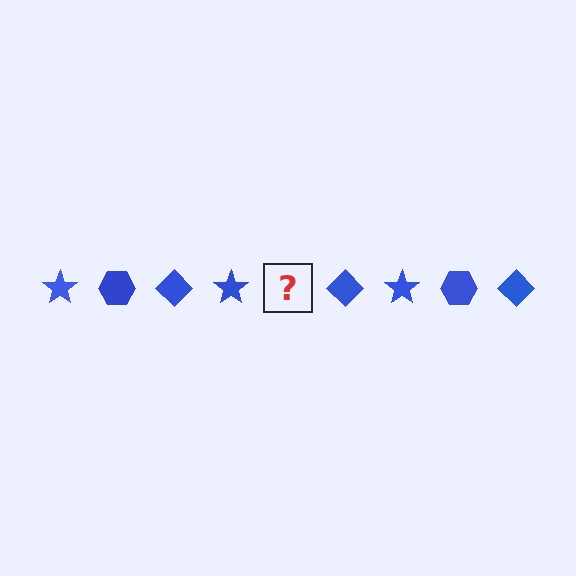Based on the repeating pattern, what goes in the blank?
The blank should be a blue hexagon.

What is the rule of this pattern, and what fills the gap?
The rule is that the pattern cycles through star, hexagon, diamond shapes in blue. The gap should be filled with a blue hexagon.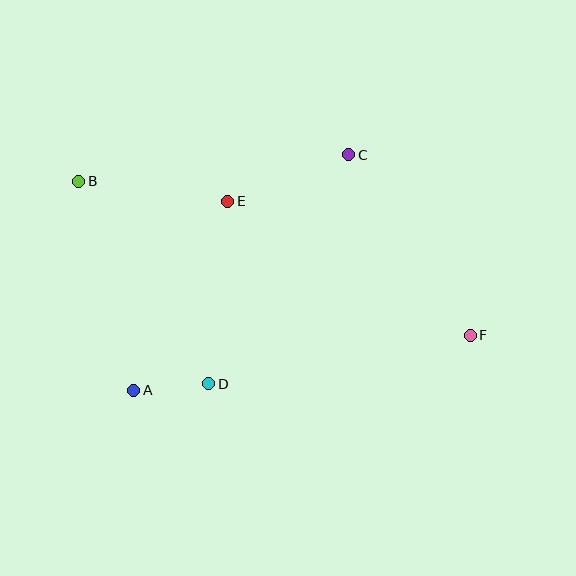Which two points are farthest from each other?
Points B and F are farthest from each other.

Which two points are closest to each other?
Points A and D are closest to each other.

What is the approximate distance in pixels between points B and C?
The distance between B and C is approximately 272 pixels.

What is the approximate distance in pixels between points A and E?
The distance between A and E is approximately 211 pixels.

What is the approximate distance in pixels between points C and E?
The distance between C and E is approximately 130 pixels.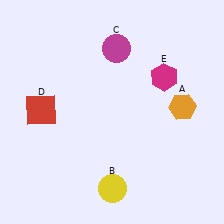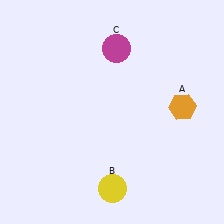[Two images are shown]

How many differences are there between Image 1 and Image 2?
There are 2 differences between the two images.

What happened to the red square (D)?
The red square (D) was removed in Image 2. It was in the top-left area of Image 1.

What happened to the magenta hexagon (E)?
The magenta hexagon (E) was removed in Image 2. It was in the top-right area of Image 1.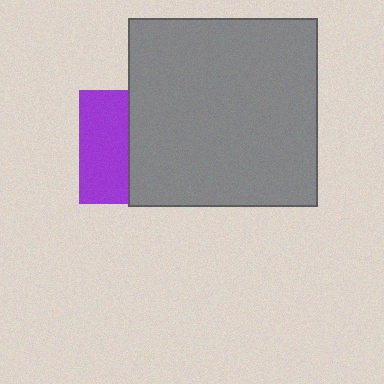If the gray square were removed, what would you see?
You would see the complete purple square.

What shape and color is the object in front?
The object in front is a gray square.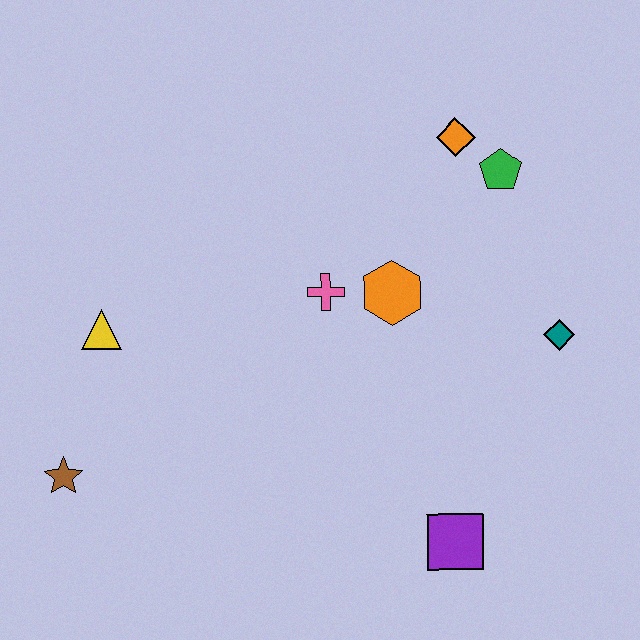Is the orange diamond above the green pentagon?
Yes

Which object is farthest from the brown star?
The green pentagon is farthest from the brown star.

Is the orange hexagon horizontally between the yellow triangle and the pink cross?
No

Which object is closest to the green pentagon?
The orange diamond is closest to the green pentagon.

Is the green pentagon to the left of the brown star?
No